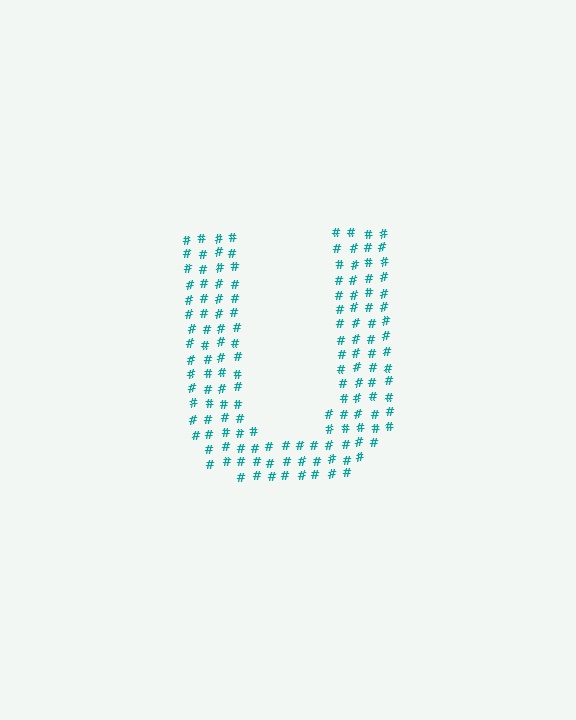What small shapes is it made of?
It is made of small hash symbols.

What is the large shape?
The large shape is the letter U.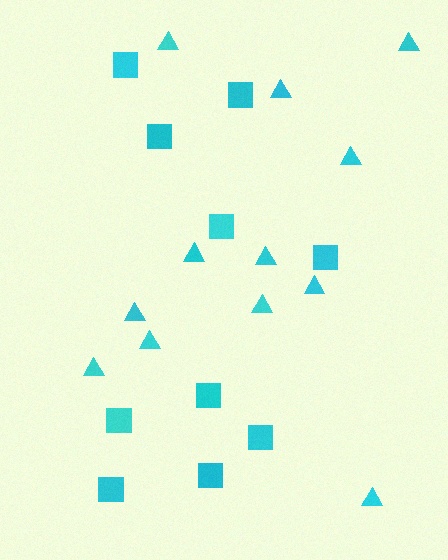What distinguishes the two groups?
There are 2 groups: one group of squares (10) and one group of triangles (12).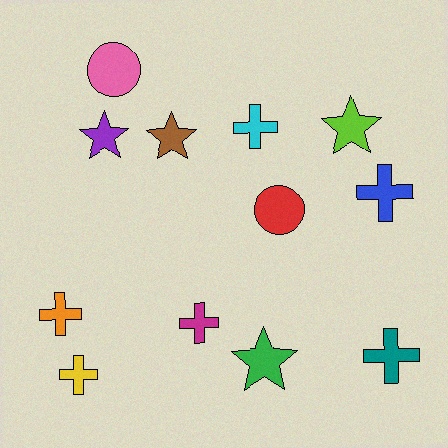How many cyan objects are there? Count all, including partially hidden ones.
There is 1 cyan object.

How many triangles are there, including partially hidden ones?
There are no triangles.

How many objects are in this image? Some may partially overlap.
There are 12 objects.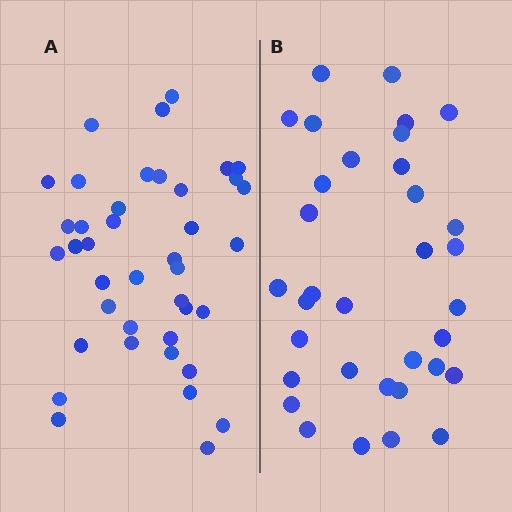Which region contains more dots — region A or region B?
Region A (the left region) has more dots.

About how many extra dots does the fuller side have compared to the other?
Region A has about 6 more dots than region B.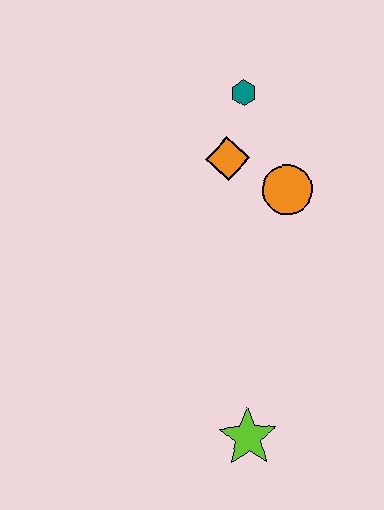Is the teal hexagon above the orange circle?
Yes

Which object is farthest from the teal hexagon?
The lime star is farthest from the teal hexagon.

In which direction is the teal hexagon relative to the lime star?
The teal hexagon is above the lime star.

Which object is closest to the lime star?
The orange circle is closest to the lime star.